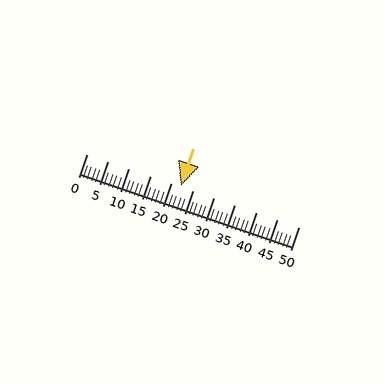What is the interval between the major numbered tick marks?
The major tick marks are spaced 5 units apart.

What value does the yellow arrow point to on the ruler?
The yellow arrow points to approximately 22.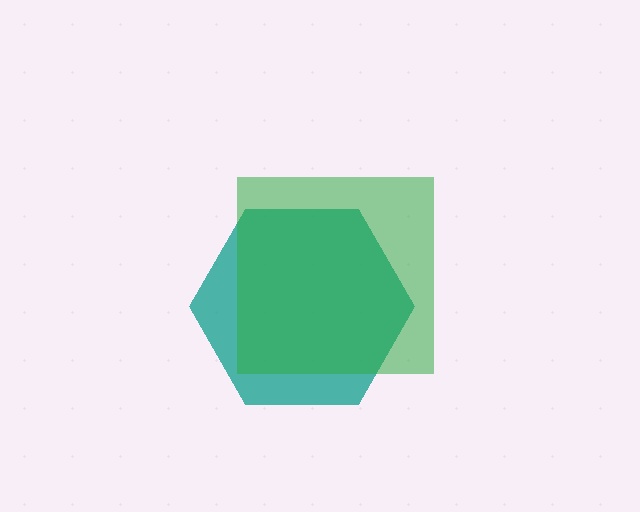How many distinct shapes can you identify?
There are 2 distinct shapes: a teal hexagon, a green square.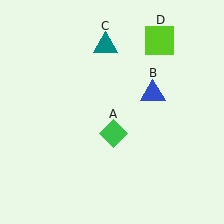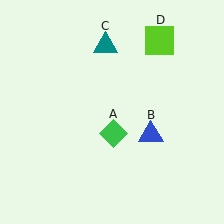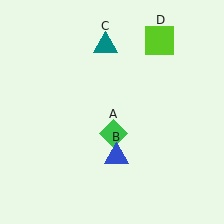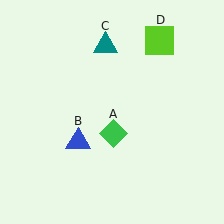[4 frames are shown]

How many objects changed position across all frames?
1 object changed position: blue triangle (object B).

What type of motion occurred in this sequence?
The blue triangle (object B) rotated clockwise around the center of the scene.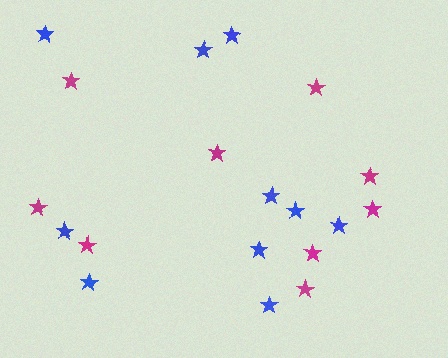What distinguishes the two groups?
There are 2 groups: one group of blue stars (10) and one group of magenta stars (9).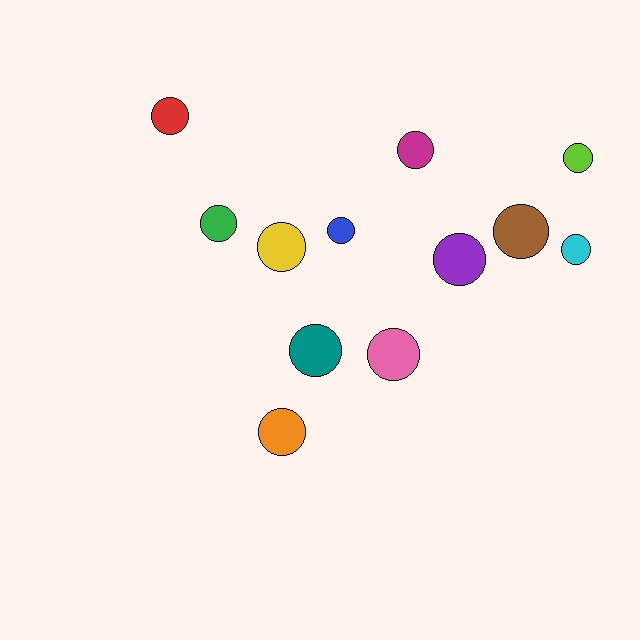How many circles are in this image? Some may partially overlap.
There are 12 circles.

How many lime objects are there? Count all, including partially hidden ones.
There is 1 lime object.